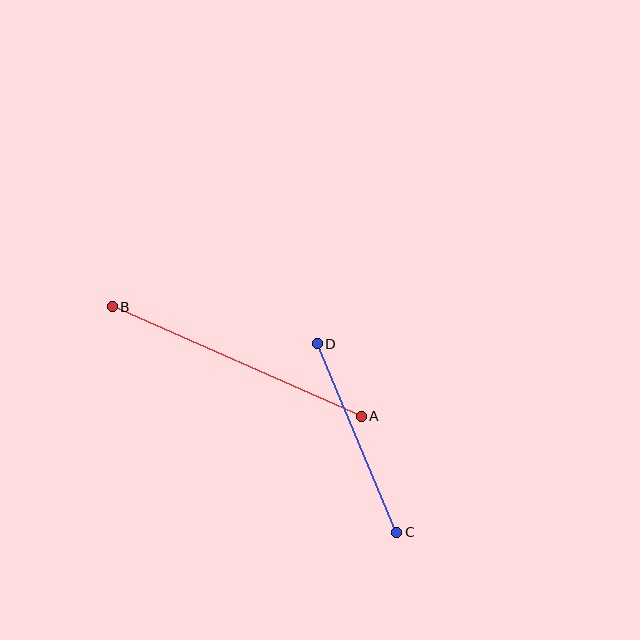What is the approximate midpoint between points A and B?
The midpoint is at approximately (237, 362) pixels.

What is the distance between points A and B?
The distance is approximately 272 pixels.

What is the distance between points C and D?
The distance is approximately 205 pixels.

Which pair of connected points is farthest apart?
Points A and B are farthest apart.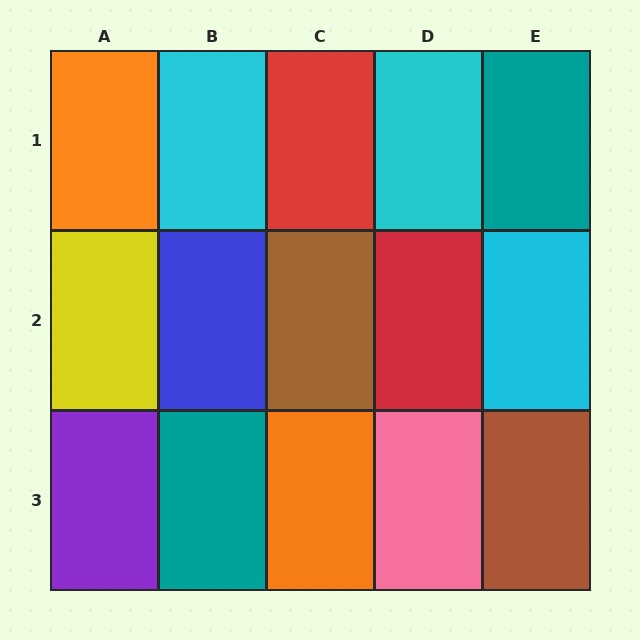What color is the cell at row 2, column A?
Yellow.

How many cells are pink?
1 cell is pink.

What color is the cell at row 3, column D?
Pink.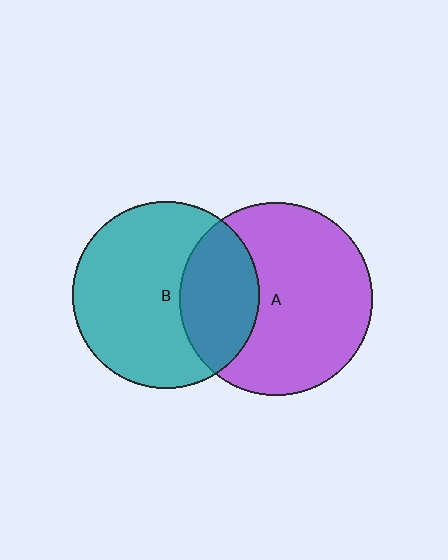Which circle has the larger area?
Circle A (purple).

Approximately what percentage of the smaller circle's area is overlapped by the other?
Approximately 30%.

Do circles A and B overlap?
Yes.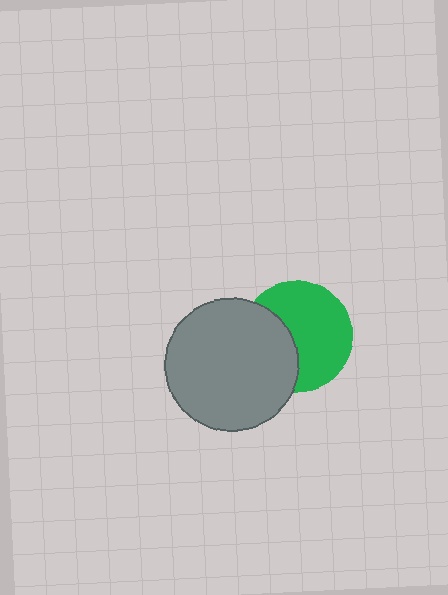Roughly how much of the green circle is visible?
About half of it is visible (roughly 63%).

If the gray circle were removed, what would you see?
You would see the complete green circle.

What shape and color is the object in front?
The object in front is a gray circle.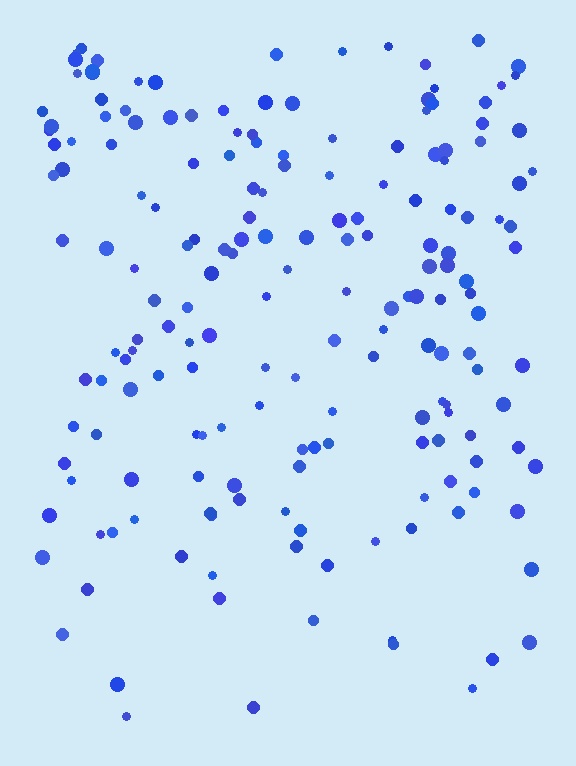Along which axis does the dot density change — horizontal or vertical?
Vertical.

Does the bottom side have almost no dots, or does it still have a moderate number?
Still a moderate number, just noticeably fewer than the top.